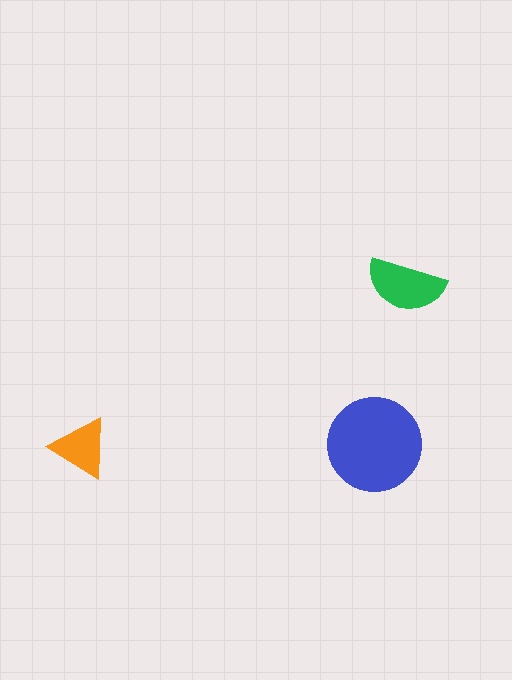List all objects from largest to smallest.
The blue circle, the green semicircle, the orange triangle.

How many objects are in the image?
There are 3 objects in the image.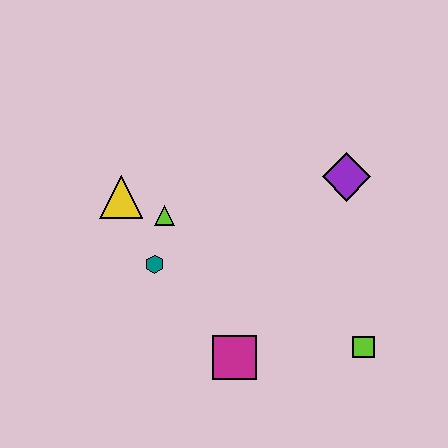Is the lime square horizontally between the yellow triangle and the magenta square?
No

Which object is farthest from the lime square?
The yellow triangle is farthest from the lime square.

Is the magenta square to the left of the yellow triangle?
No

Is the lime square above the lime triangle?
No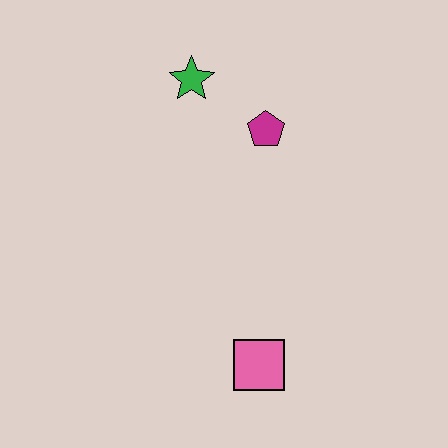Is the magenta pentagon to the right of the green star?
Yes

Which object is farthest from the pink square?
The green star is farthest from the pink square.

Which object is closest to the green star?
The magenta pentagon is closest to the green star.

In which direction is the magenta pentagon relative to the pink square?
The magenta pentagon is above the pink square.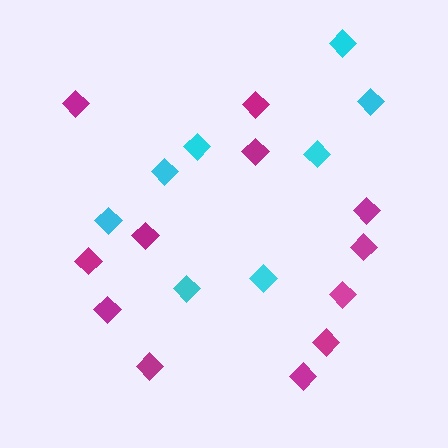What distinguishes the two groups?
There are 2 groups: one group of magenta diamonds (12) and one group of cyan diamonds (8).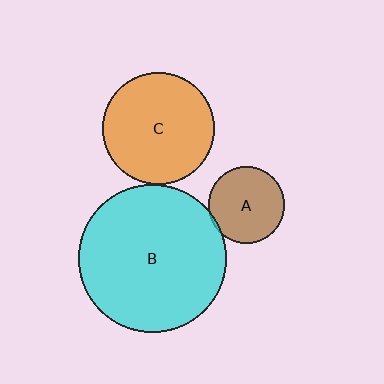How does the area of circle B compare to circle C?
Approximately 1.8 times.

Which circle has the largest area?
Circle B (cyan).